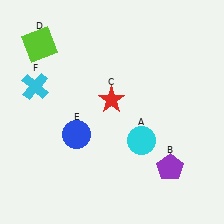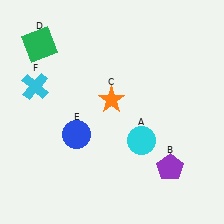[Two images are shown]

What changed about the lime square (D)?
In Image 1, D is lime. In Image 2, it changed to green.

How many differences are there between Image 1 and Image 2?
There are 2 differences between the two images.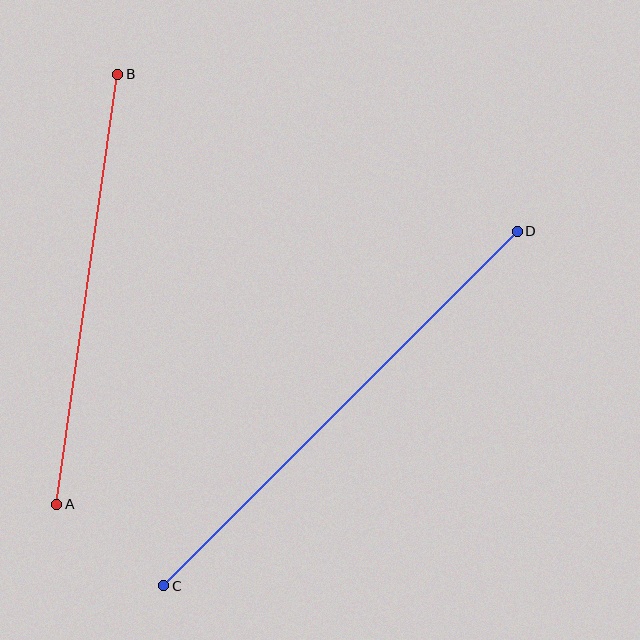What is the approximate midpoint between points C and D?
The midpoint is at approximately (341, 408) pixels.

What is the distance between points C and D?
The distance is approximately 501 pixels.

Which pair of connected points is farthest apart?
Points C and D are farthest apart.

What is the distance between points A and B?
The distance is approximately 435 pixels.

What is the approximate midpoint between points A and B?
The midpoint is at approximately (87, 289) pixels.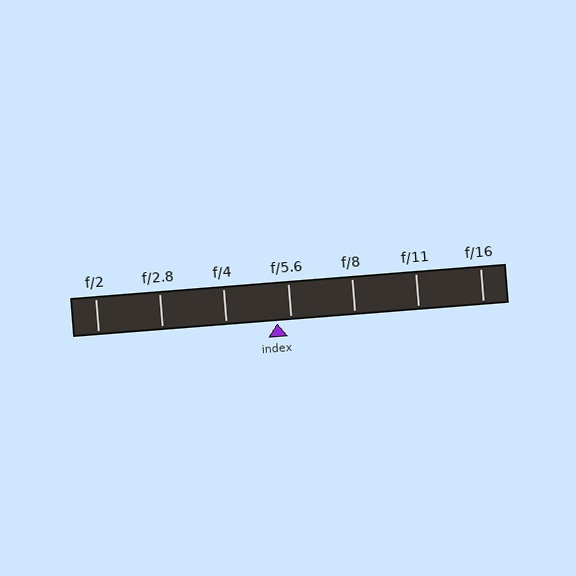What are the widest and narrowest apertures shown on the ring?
The widest aperture shown is f/2 and the narrowest is f/16.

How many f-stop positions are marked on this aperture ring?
There are 7 f-stop positions marked.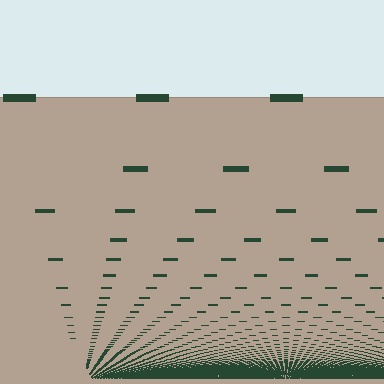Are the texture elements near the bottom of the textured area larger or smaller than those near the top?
Smaller. The gradient is inverted — elements near the bottom are smaller and denser.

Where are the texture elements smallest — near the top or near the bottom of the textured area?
Near the bottom.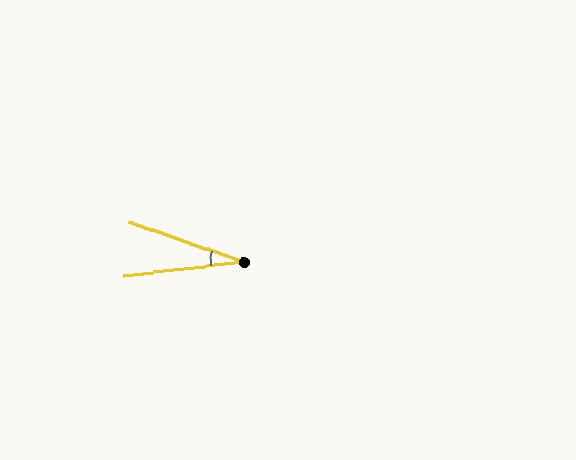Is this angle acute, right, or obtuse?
It is acute.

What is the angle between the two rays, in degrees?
Approximately 26 degrees.